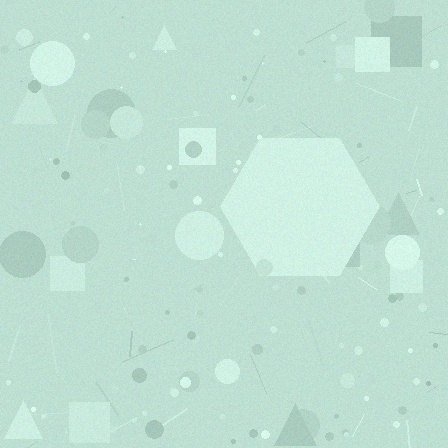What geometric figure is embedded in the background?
A hexagon is embedded in the background.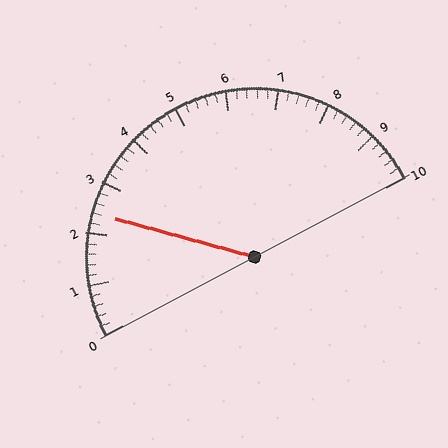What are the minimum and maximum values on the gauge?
The gauge ranges from 0 to 10.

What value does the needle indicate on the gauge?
The needle indicates approximately 2.4.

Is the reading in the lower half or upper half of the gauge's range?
The reading is in the lower half of the range (0 to 10).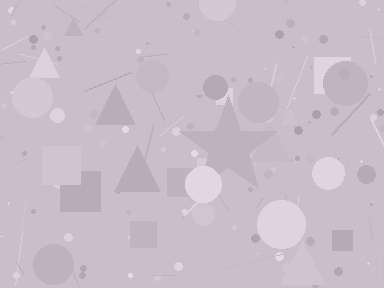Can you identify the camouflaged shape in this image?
The camouflaged shape is a star.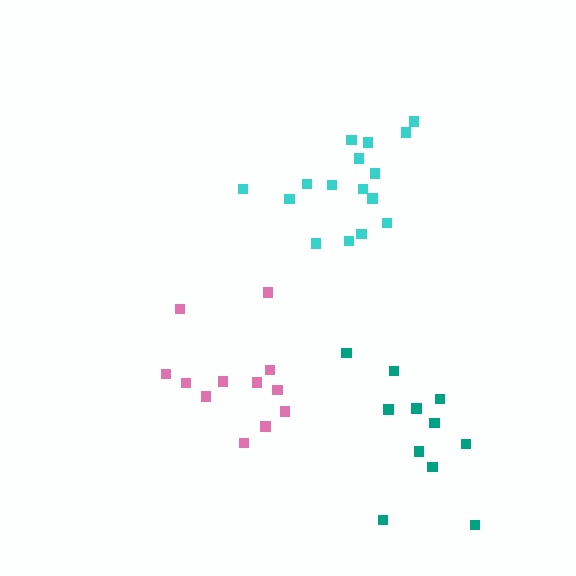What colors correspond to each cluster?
The clusters are colored: pink, teal, cyan.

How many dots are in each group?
Group 1: 13 dots, Group 2: 11 dots, Group 3: 16 dots (40 total).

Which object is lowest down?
The teal cluster is bottommost.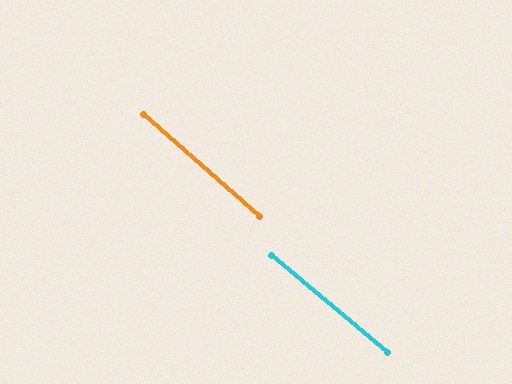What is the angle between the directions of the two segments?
Approximately 2 degrees.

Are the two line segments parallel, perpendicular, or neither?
Parallel — their directions differ by only 1.5°.